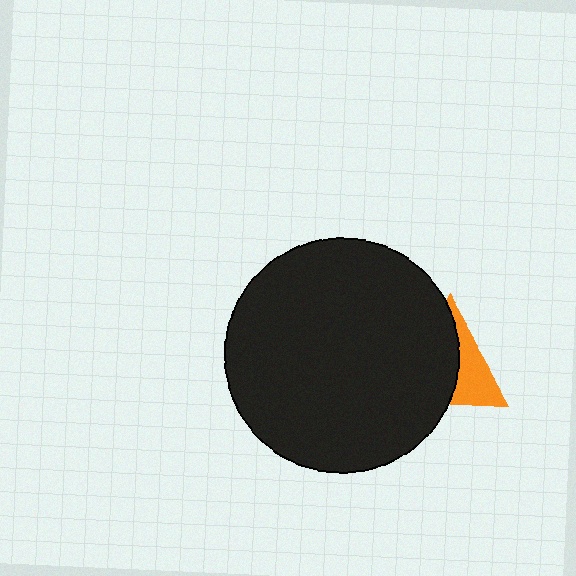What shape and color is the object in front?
The object in front is a black circle.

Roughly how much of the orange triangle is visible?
A small part of it is visible (roughly 38%).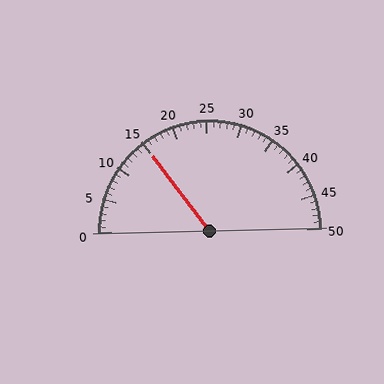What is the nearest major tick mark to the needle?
The nearest major tick mark is 15.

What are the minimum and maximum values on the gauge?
The gauge ranges from 0 to 50.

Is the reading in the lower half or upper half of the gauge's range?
The reading is in the lower half of the range (0 to 50).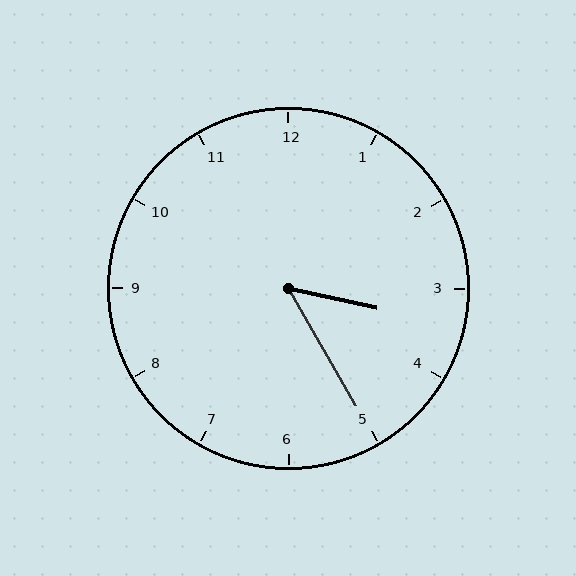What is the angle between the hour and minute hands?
Approximately 48 degrees.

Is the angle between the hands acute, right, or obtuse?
It is acute.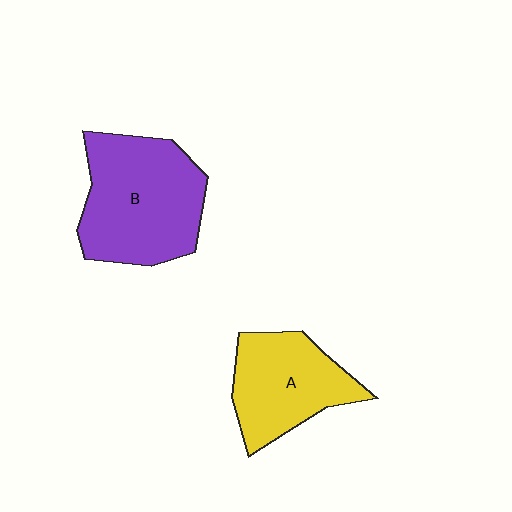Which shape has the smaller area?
Shape A (yellow).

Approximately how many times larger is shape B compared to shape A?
Approximately 1.4 times.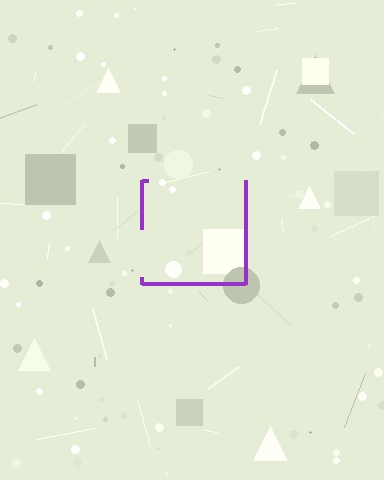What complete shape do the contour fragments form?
The contour fragments form a square.